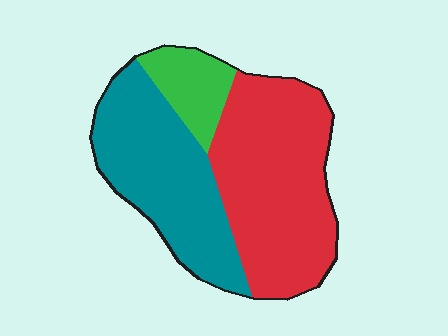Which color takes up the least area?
Green, at roughly 10%.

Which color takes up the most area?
Red, at roughly 50%.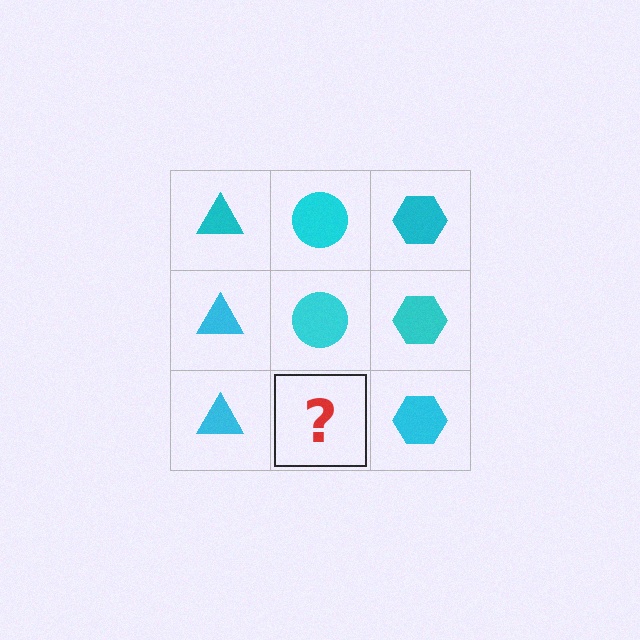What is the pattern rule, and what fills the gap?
The rule is that each column has a consistent shape. The gap should be filled with a cyan circle.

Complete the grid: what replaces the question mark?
The question mark should be replaced with a cyan circle.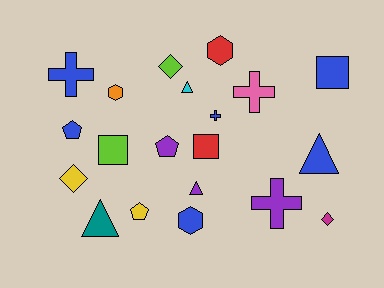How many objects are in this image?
There are 20 objects.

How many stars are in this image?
There are no stars.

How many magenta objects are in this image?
There is 1 magenta object.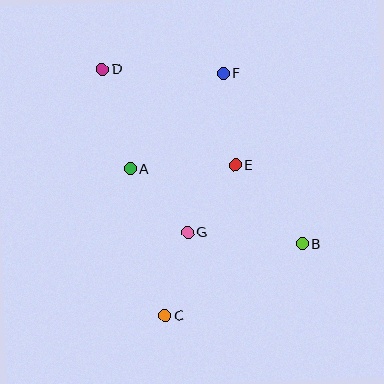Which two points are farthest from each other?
Points B and D are farthest from each other.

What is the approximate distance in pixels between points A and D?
The distance between A and D is approximately 103 pixels.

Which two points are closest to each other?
Points E and G are closest to each other.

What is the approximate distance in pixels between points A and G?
The distance between A and G is approximately 86 pixels.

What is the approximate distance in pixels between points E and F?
The distance between E and F is approximately 92 pixels.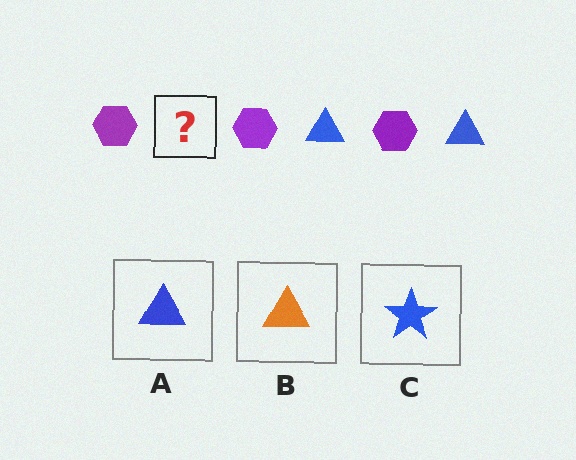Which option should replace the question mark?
Option A.